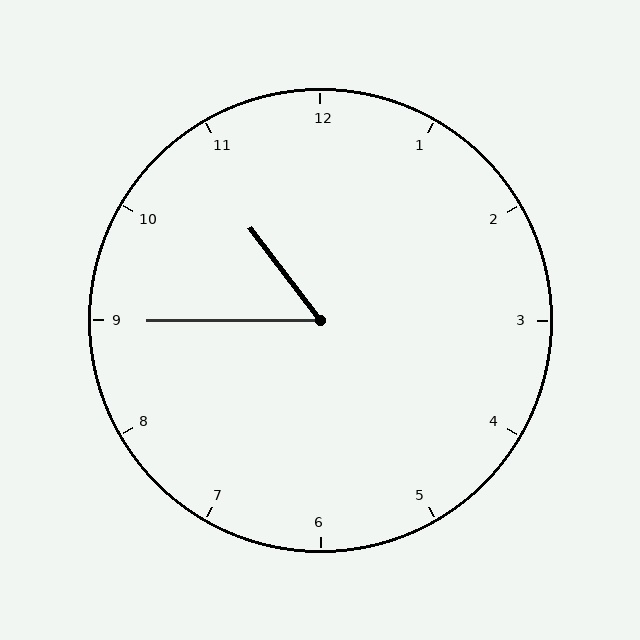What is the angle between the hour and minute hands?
Approximately 52 degrees.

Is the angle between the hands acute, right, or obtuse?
It is acute.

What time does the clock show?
10:45.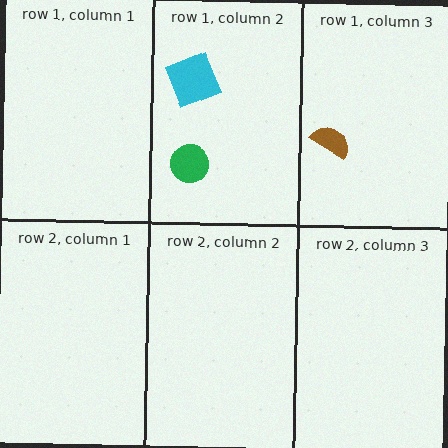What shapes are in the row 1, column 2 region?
The cyan square, the green circle.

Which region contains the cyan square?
The row 1, column 2 region.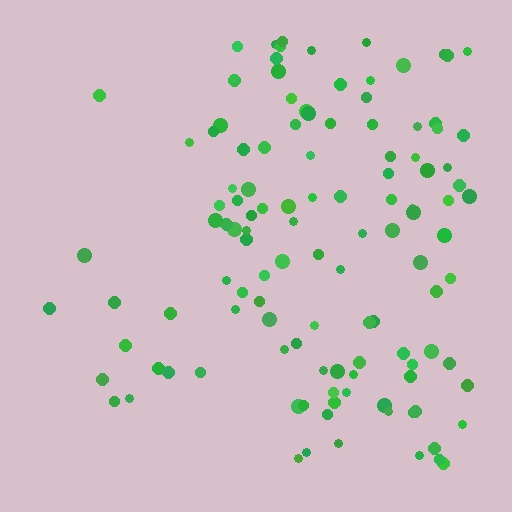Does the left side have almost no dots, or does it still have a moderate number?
Still a moderate number, just noticeably fewer than the right.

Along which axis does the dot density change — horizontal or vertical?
Horizontal.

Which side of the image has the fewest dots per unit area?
The left.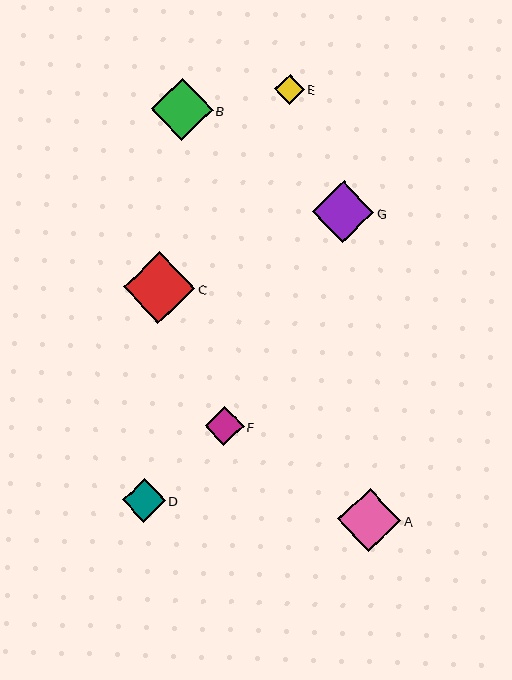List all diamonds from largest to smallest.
From largest to smallest: C, A, B, G, D, F, E.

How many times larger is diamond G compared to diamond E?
Diamond G is approximately 2.1 times the size of diamond E.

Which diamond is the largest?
Diamond C is the largest with a size of approximately 71 pixels.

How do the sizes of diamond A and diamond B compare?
Diamond A and diamond B are approximately the same size.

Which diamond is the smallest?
Diamond E is the smallest with a size of approximately 30 pixels.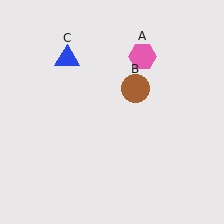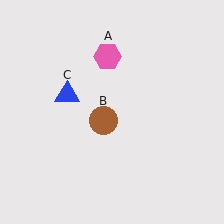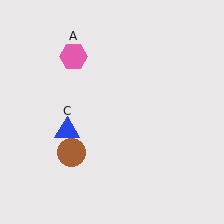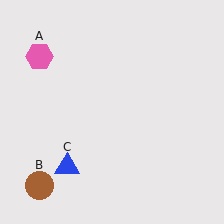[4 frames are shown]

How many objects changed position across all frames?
3 objects changed position: pink hexagon (object A), brown circle (object B), blue triangle (object C).